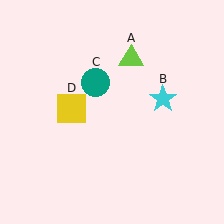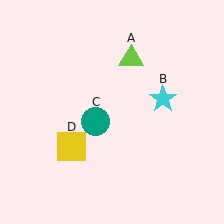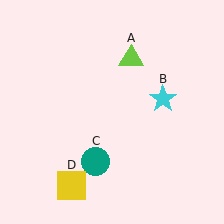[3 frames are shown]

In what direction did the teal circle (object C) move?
The teal circle (object C) moved down.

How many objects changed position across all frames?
2 objects changed position: teal circle (object C), yellow square (object D).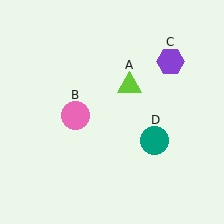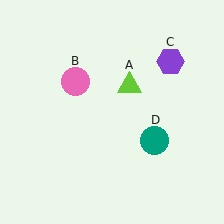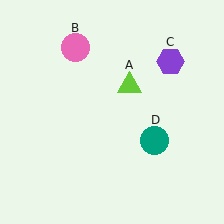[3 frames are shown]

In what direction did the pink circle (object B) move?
The pink circle (object B) moved up.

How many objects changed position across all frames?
1 object changed position: pink circle (object B).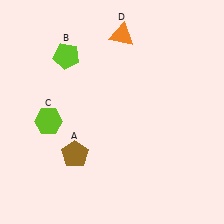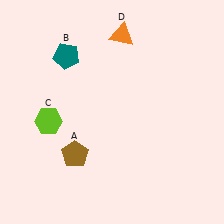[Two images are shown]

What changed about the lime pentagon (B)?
In Image 1, B is lime. In Image 2, it changed to teal.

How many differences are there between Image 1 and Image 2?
There is 1 difference between the two images.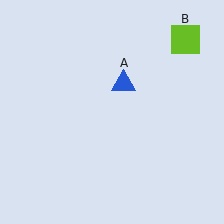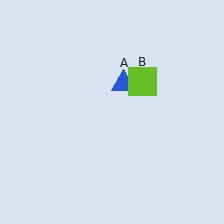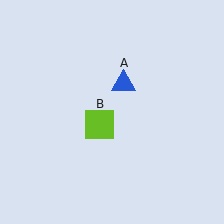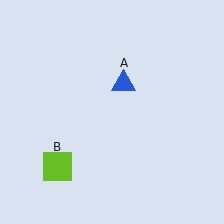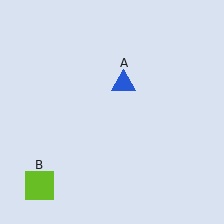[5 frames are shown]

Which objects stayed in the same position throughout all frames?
Blue triangle (object A) remained stationary.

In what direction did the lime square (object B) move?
The lime square (object B) moved down and to the left.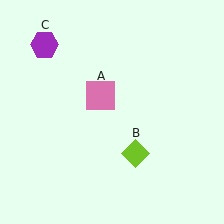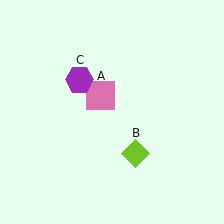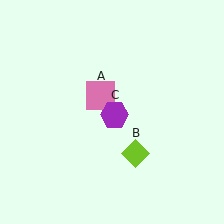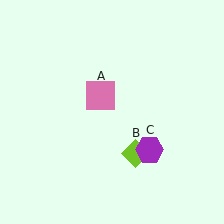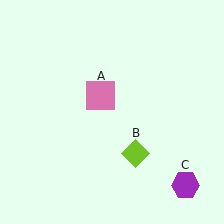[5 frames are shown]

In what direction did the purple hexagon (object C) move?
The purple hexagon (object C) moved down and to the right.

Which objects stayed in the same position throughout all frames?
Pink square (object A) and lime diamond (object B) remained stationary.